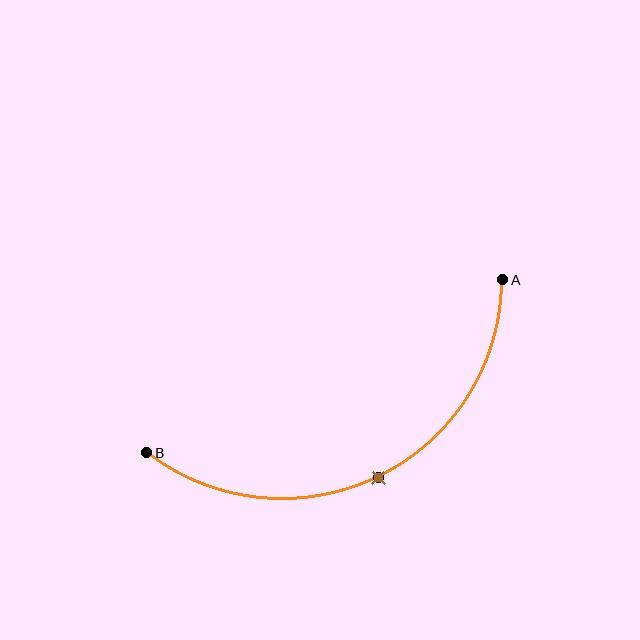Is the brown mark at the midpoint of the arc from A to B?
Yes. The brown mark lies on the arc at equal arc-length from both A and B — it is the arc midpoint.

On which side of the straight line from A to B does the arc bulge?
The arc bulges below the straight line connecting A and B.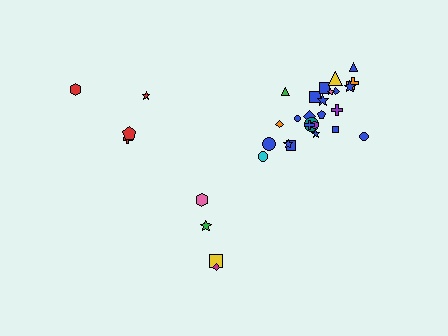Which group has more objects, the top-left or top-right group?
The top-right group.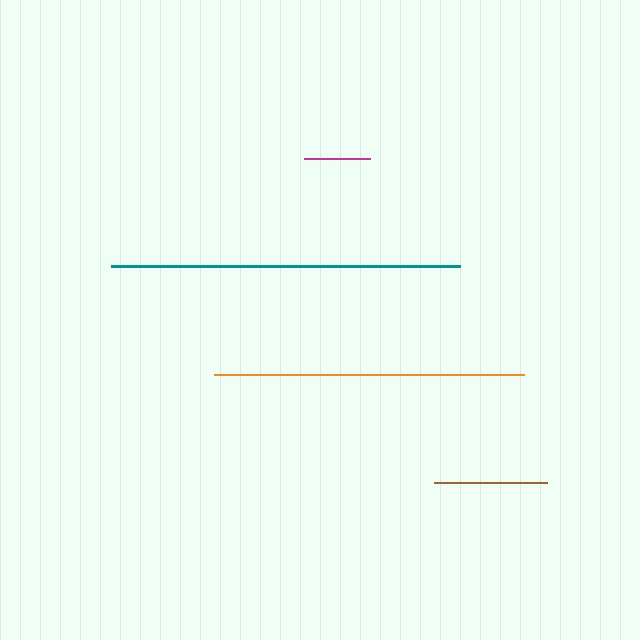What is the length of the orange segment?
The orange segment is approximately 309 pixels long.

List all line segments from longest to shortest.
From longest to shortest: teal, orange, brown, magenta.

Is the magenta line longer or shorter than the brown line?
The brown line is longer than the magenta line.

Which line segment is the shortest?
The magenta line is the shortest at approximately 65 pixels.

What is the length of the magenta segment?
The magenta segment is approximately 65 pixels long.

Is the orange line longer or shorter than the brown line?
The orange line is longer than the brown line.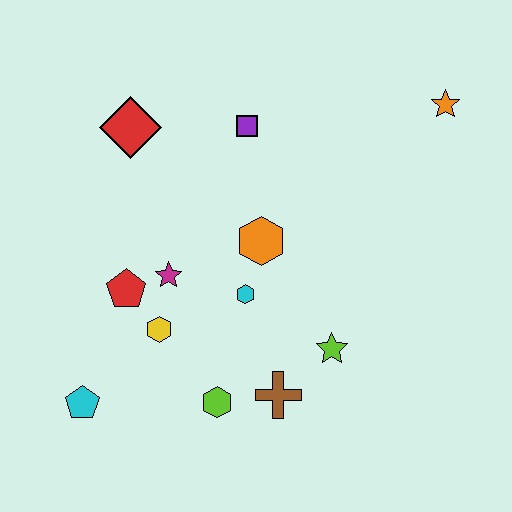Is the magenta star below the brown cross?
No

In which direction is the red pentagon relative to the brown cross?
The red pentagon is to the left of the brown cross.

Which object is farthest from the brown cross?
The orange star is farthest from the brown cross.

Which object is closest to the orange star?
The purple square is closest to the orange star.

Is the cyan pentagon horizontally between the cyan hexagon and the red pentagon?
No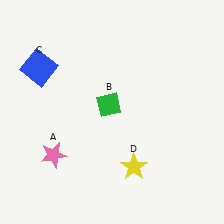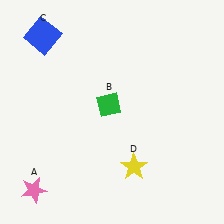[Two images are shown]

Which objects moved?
The objects that moved are: the pink star (A), the blue square (C).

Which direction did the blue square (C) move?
The blue square (C) moved up.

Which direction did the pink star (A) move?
The pink star (A) moved down.